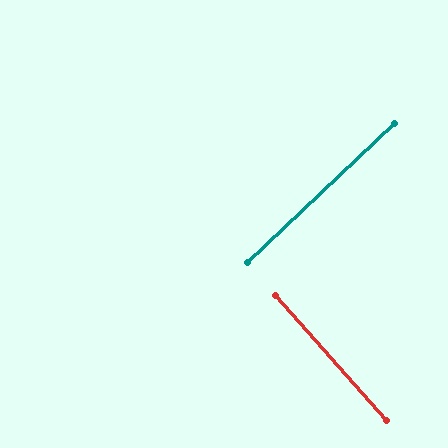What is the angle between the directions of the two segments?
Approximately 88 degrees.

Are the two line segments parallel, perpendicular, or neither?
Perpendicular — they meet at approximately 88°.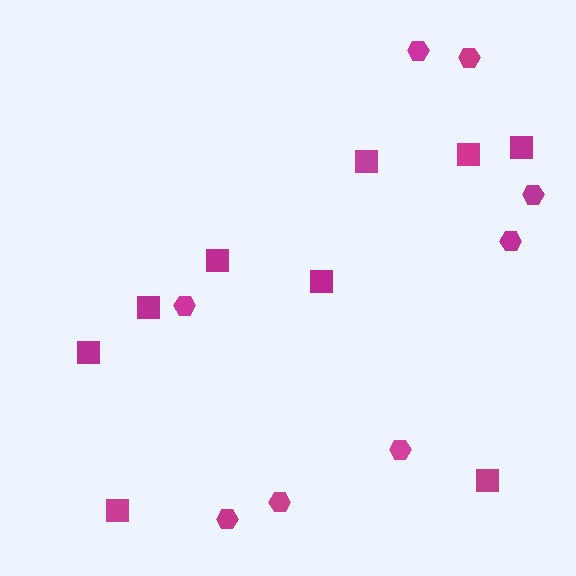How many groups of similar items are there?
There are 2 groups: one group of squares (9) and one group of hexagons (8).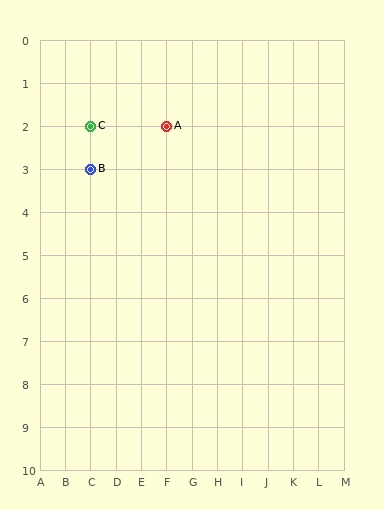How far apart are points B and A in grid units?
Points B and A are 3 columns and 1 row apart (about 3.2 grid units diagonally).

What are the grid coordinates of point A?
Point A is at grid coordinates (F, 2).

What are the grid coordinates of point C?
Point C is at grid coordinates (C, 2).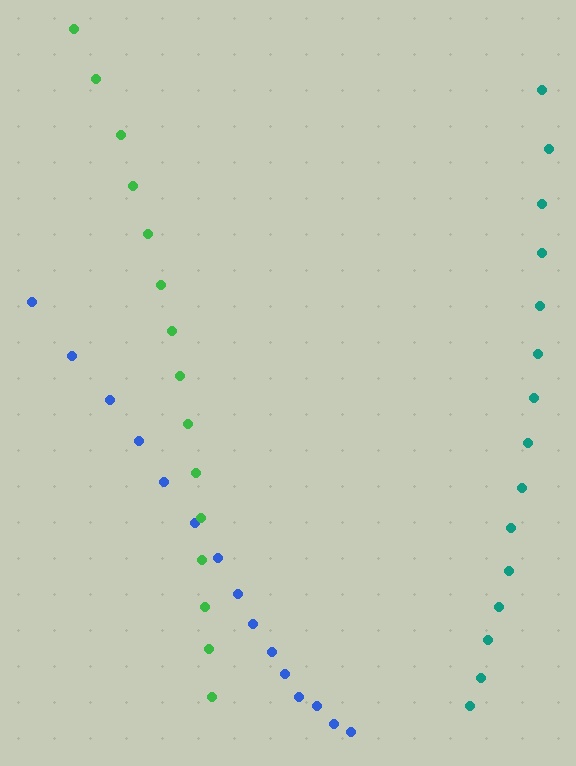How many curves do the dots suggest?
There are 3 distinct paths.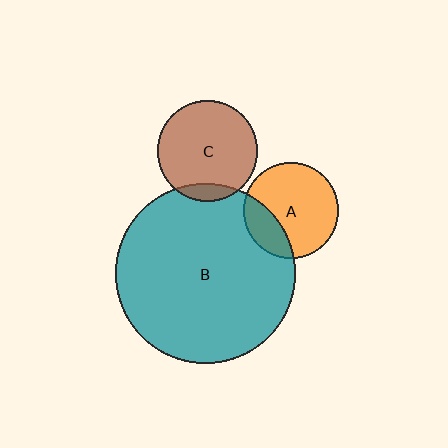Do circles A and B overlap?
Yes.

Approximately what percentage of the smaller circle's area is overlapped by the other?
Approximately 25%.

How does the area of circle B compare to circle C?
Approximately 3.2 times.